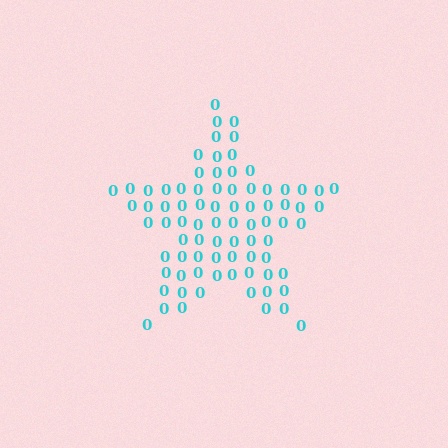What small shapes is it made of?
It is made of small digit 0's.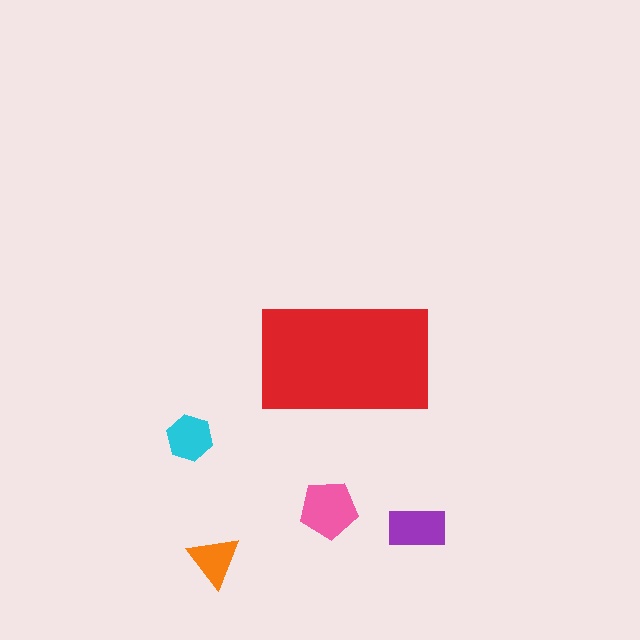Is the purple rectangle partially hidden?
No, the purple rectangle is fully visible.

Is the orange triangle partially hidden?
No, the orange triangle is fully visible.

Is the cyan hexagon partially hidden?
No, the cyan hexagon is fully visible.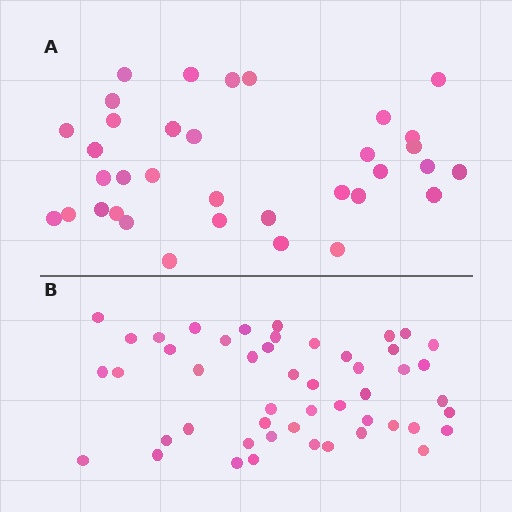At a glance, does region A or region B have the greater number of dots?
Region B (the bottom region) has more dots.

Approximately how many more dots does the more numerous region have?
Region B has approximately 15 more dots than region A.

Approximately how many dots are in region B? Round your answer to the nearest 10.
About 50 dots. (The exact count is 49, which rounds to 50.)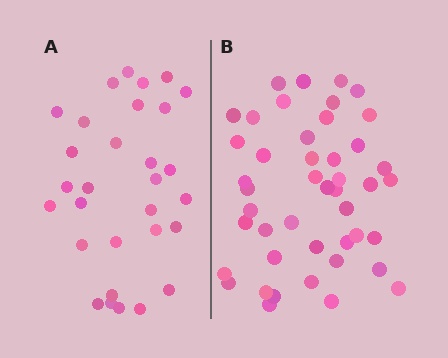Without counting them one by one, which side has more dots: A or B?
Region B (the right region) has more dots.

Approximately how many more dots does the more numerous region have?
Region B has approximately 15 more dots than region A.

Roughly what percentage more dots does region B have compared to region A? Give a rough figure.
About 50% more.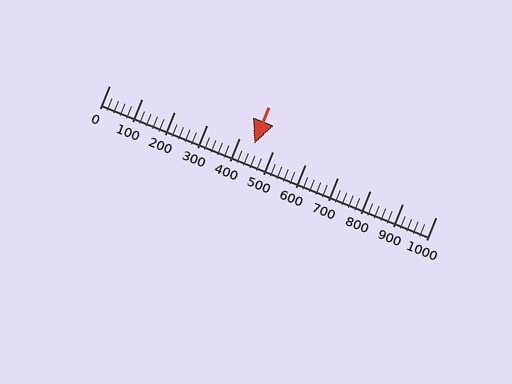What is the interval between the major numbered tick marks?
The major tick marks are spaced 100 units apart.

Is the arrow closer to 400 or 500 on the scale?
The arrow is closer to 400.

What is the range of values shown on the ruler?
The ruler shows values from 0 to 1000.